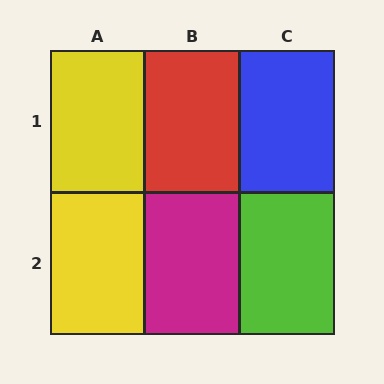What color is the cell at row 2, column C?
Lime.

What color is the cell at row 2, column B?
Magenta.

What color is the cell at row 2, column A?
Yellow.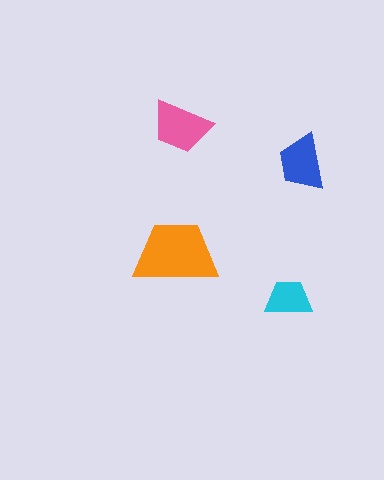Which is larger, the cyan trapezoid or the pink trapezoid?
The pink one.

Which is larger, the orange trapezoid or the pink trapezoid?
The orange one.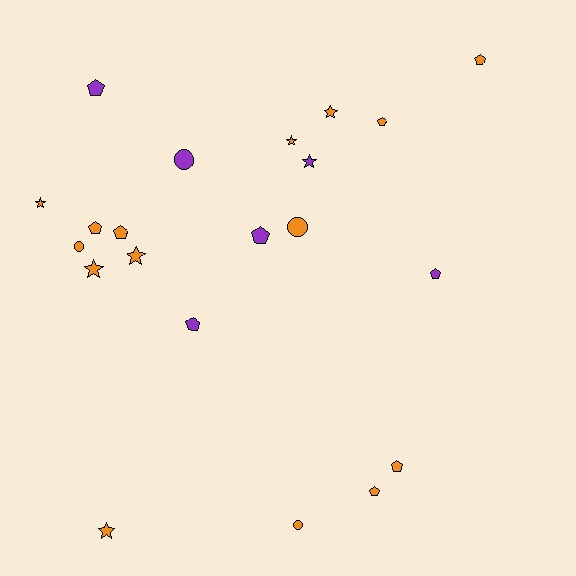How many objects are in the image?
There are 21 objects.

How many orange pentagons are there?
There are 6 orange pentagons.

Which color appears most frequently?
Orange, with 15 objects.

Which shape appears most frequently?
Pentagon, with 10 objects.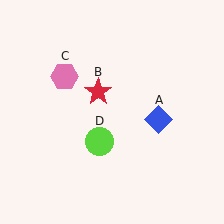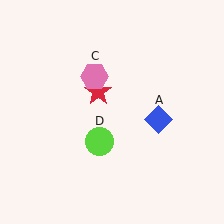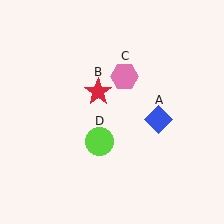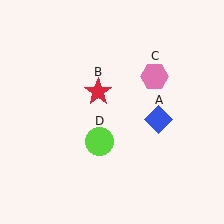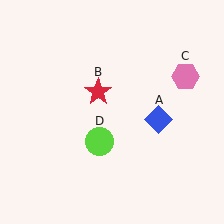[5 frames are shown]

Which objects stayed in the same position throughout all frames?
Blue diamond (object A) and red star (object B) and lime circle (object D) remained stationary.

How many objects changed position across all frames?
1 object changed position: pink hexagon (object C).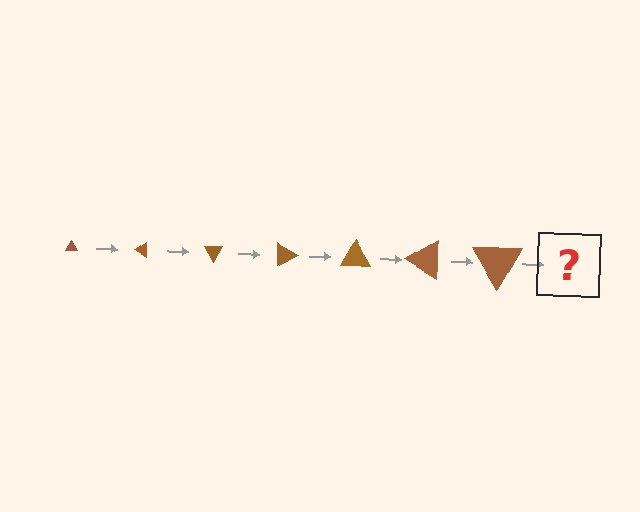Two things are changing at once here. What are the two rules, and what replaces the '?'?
The two rules are that the triangle grows larger each step and it rotates 30 degrees each step. The '?' should be a triangle, larger than the previous one and rotated 210 degrees from the start.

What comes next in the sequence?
The next element should be a triangle, larger than the previous one and rotated 210 degrees from the start.